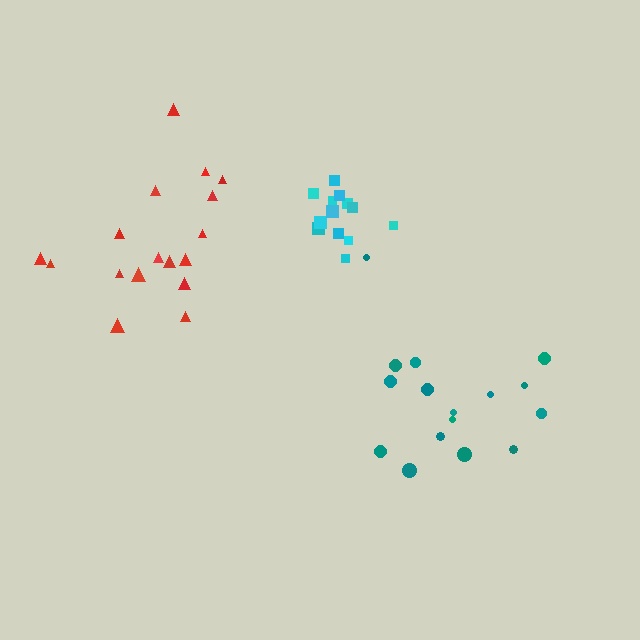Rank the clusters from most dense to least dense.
cyan, red, teal.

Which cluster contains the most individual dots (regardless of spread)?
Red (17).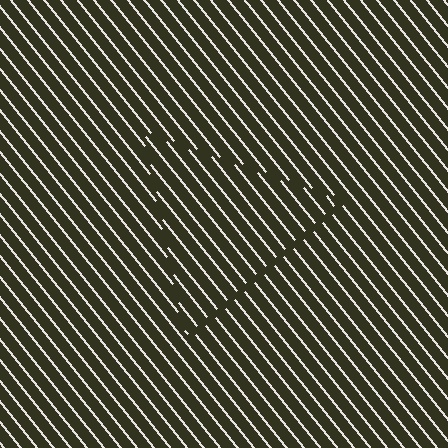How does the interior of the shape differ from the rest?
The interior of the shape contains the same grating, shifted by half a period — the contour is defined by the phase discontinuity where line-ends from the inner and outer gratings abut.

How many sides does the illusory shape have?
3 sides — the line-ends trace a triangle.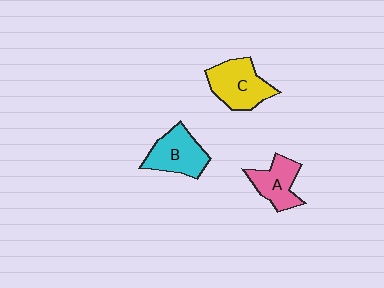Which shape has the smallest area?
Shape A (pink).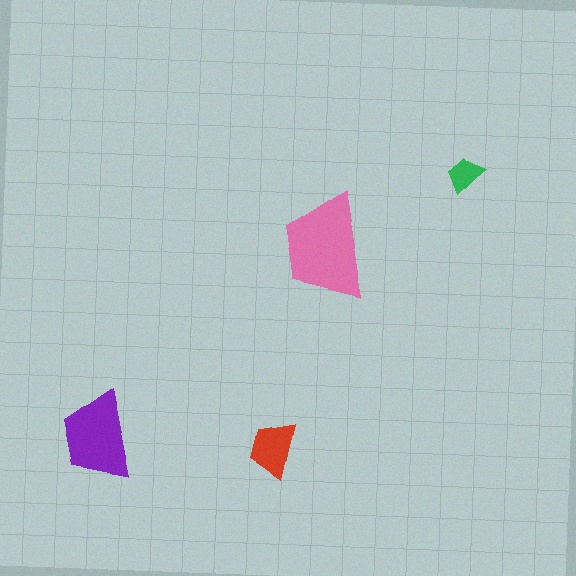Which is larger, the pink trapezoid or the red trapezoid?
The pink one.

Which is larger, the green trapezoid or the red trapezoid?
The red one.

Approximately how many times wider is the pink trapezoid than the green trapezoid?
About 3 times wider.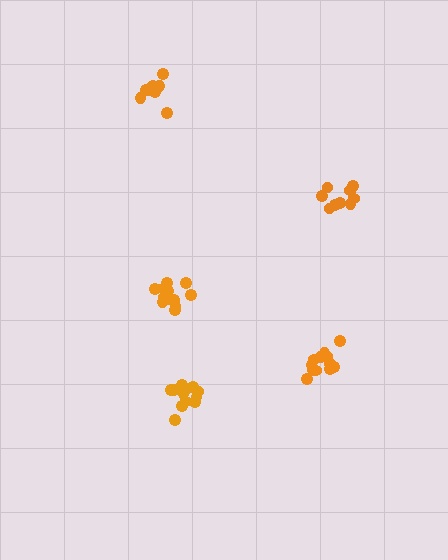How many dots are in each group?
Group 1: 12 dots, Group 2: 14 dots, Group 3: 12 dots, Group 4: 9 dots, Group 5: 8 dots (55 total).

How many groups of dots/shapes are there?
There are 5 groups.